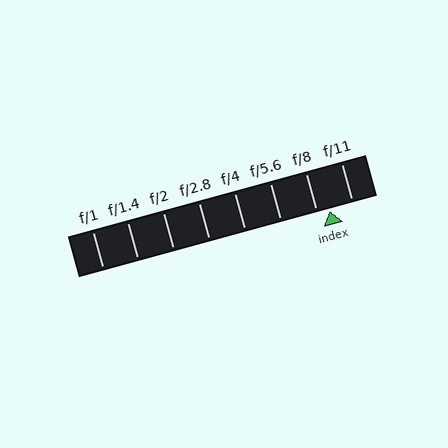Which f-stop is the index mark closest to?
The index mark is closest to f/8.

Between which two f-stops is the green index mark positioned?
The index mark is between f/8 and f/11.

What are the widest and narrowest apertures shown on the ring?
The widest aperture shown is f/1 and the narrowest is f/11.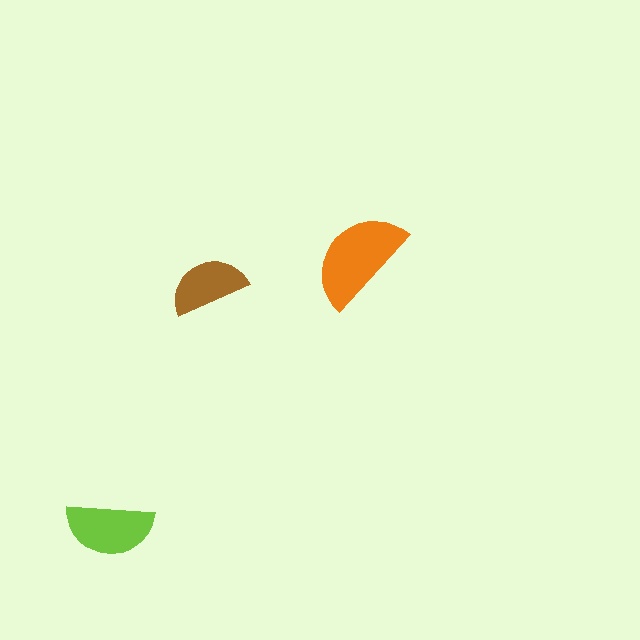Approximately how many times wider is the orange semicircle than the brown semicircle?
About 1.5 times wider.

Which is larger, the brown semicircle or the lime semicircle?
The lime one.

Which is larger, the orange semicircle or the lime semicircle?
The orange one.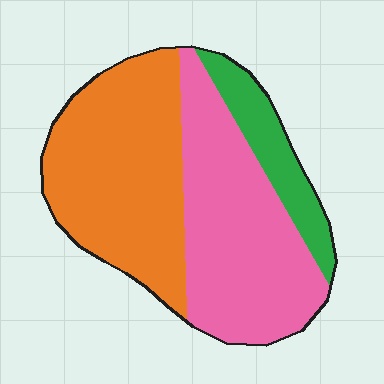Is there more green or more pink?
Pink.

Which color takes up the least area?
Green, at roughly 15%.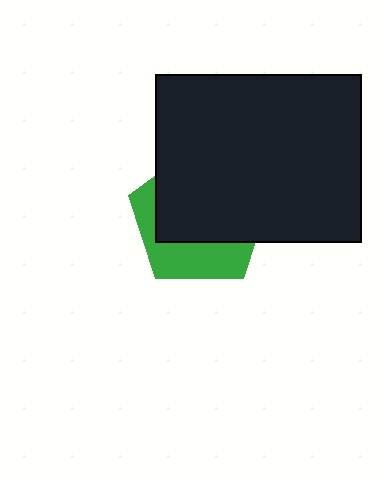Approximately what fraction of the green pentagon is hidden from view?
Roughly 64% of the green pentagon is hidden behind the black rectangle.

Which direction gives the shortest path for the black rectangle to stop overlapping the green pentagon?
Moving up gives the shortest separation.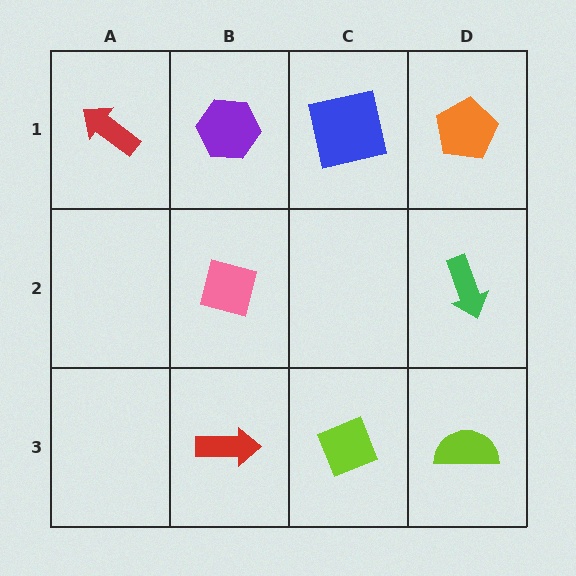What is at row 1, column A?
A red arrow.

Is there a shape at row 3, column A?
No, that cell is empty.